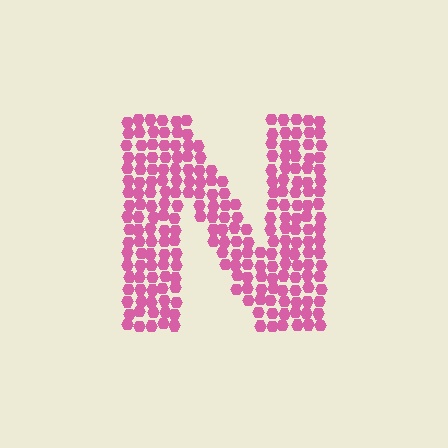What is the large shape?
The large shape is the letter N.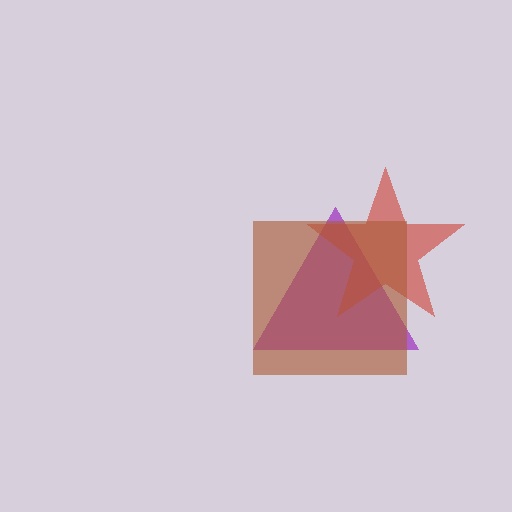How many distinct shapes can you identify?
There are 3 distinct shapes: a purple triangle, a red star, a brown square.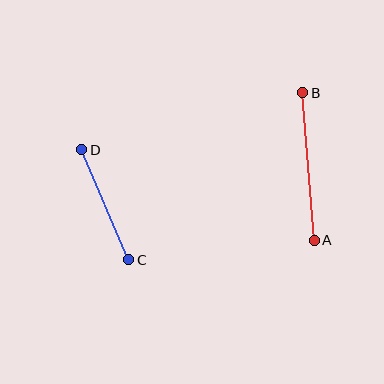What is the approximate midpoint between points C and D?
The midpoint is at approximately (105, 205) pixels.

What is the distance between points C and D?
The distance is approximately 120 pixels.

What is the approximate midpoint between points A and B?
The midpoint is at approximately (308, 166) pixels.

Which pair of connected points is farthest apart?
Points A and B are farthest apart.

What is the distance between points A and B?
The distance is approximately 148 pixels.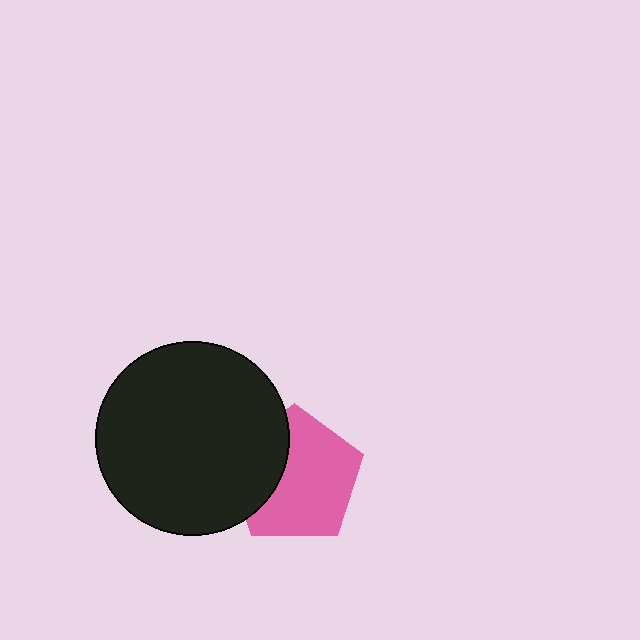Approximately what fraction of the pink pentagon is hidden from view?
Roughly 32% of the pink pentagon is hidden behind the black circle.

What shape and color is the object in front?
The object in front is a black circle.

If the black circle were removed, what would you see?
You would see the complete pink pentagon.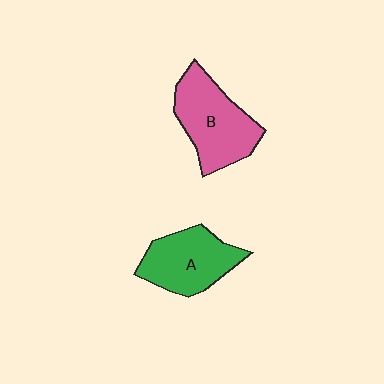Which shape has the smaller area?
Shape A (green).